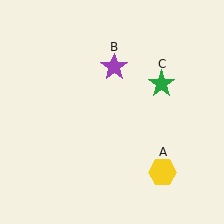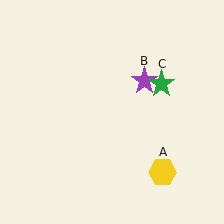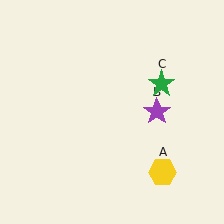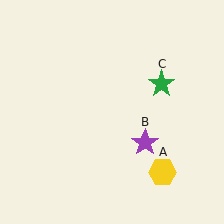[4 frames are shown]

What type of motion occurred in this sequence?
The purple star (object B) rotated clockwise around the center of the scene.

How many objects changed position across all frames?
1 object changed position: purple star (object B).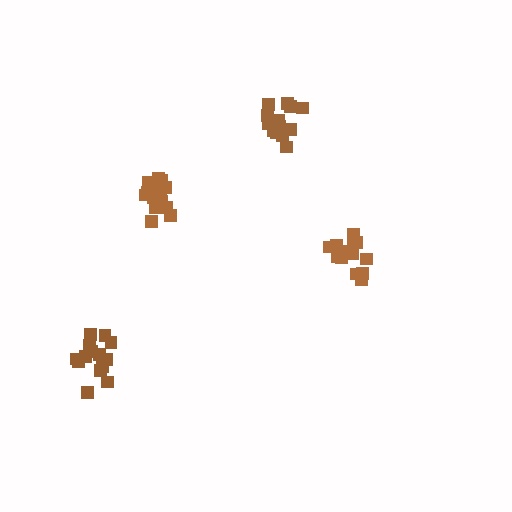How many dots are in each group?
Group 1: 18 dots, Group 2: 15 dots, Group 3: 16 dots, Group 4: 14 dots (63 total).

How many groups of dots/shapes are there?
There are 4 groups.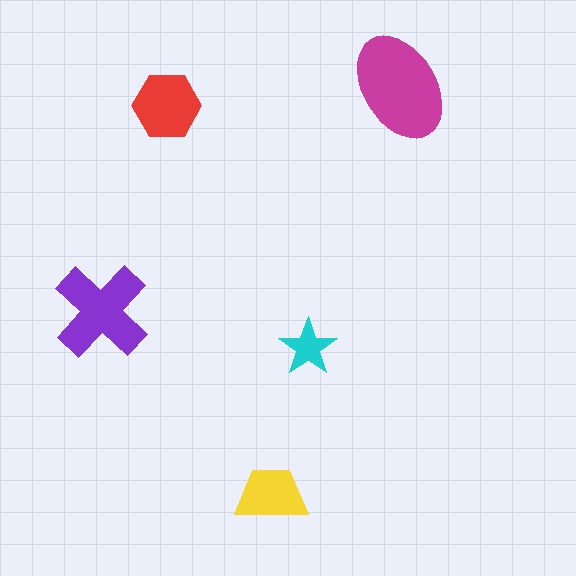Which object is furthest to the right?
The magenta ellipse is rightmost.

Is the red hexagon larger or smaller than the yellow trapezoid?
Larger.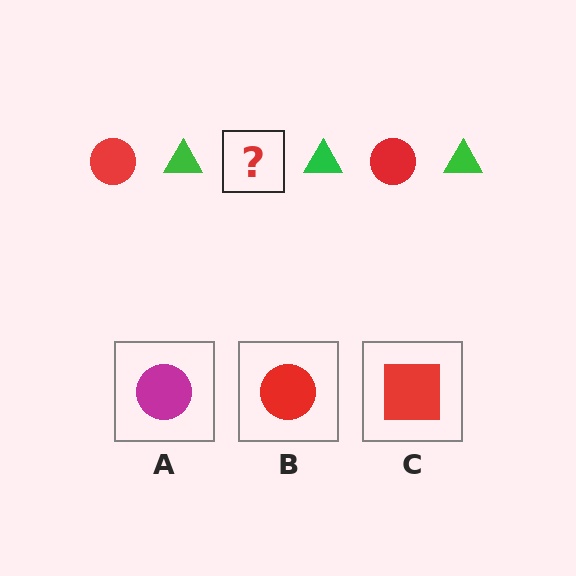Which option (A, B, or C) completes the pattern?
B.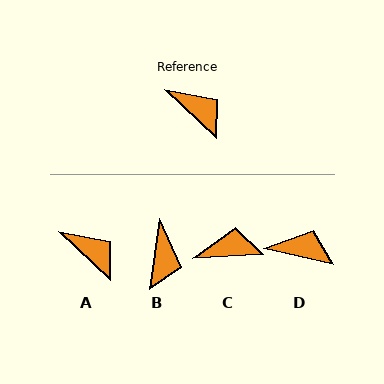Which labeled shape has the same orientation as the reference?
A.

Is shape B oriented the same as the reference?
No, it is off by about 54 degrees.